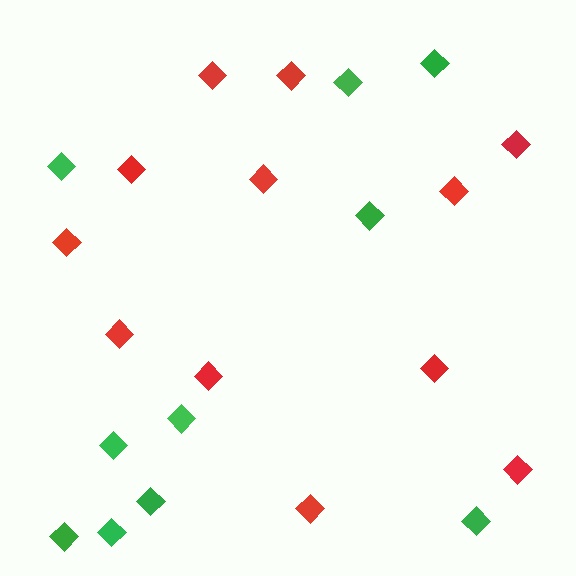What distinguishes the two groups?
There are 2 groups: one group of red diamonds (12) and one group of green diamonds (10).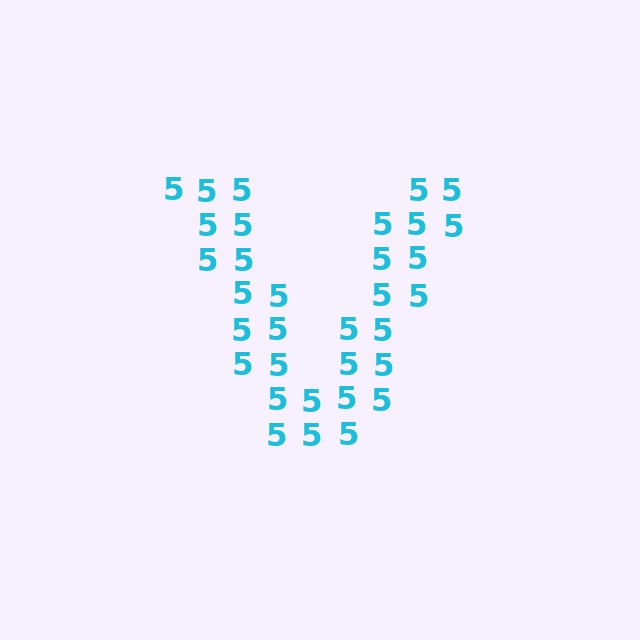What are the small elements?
The small elements are digit 5's.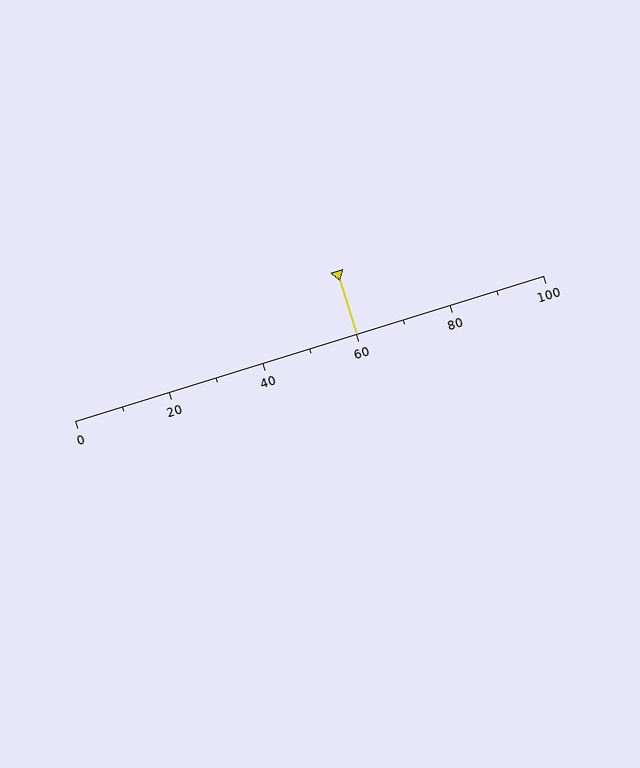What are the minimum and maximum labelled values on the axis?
The axis runs from 0 to 100.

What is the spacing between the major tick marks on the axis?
The major ticks are spaced 20 apart.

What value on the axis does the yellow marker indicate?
The marker indicates approximately 60.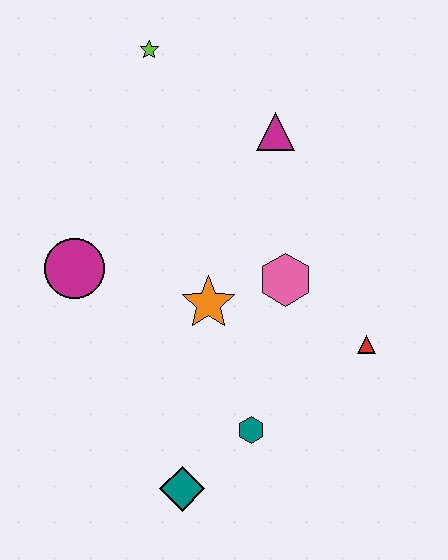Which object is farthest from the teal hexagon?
The lime star is farthest from the teal hexagon.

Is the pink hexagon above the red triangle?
Yes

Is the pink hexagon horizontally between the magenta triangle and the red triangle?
Yes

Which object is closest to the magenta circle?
The orange star is closest to the magenta circle.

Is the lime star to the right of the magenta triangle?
No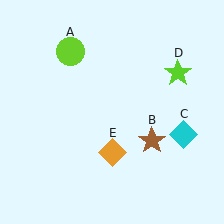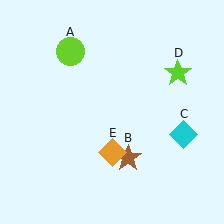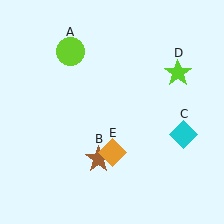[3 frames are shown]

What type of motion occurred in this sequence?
The brown star (object B) rotated clockwise around the center of the scene.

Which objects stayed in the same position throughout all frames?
Lime circle (object A) and cyan diamond (object C) and lime star (object D) and orange diamond (object E) remained stationary.